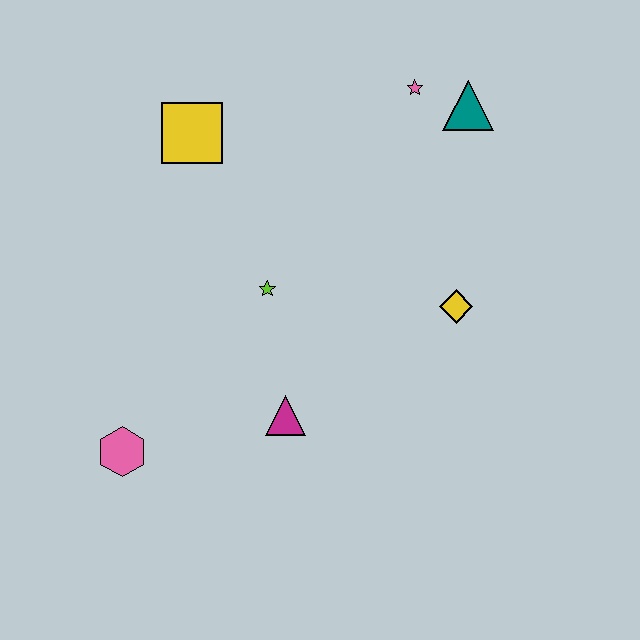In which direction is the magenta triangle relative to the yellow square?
The magenta triangle is below the yellow square.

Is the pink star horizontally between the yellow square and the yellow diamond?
Yes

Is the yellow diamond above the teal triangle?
No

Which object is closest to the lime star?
The magenta triangle is closest to the lime star.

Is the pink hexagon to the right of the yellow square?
No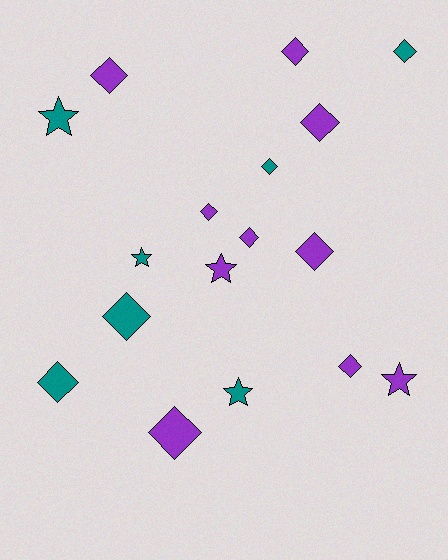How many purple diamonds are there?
There are 8 purple diamonds.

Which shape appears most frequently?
Diamond, with 12 objects.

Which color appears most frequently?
Purple, with 10 objects.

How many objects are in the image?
There are 17 objects.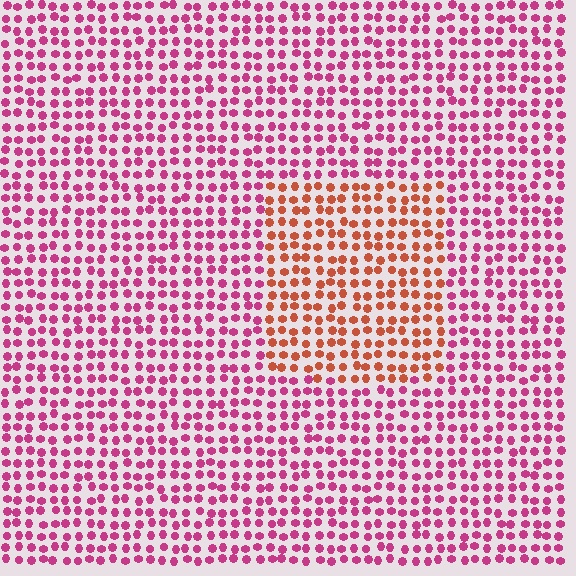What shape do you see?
I see a rectangle.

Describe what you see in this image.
The image is filled with small magenta elements in a uniform arrangement. A rectangle-shaped region is visible where the elements are tinted to a slightly different hue, forming a subtle color boundary.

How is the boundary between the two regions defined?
The boundary is defined purely by a slight shift in hue (about 44 degrees). Spacing, size, and orientation are identical on both sides.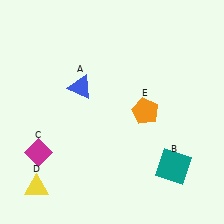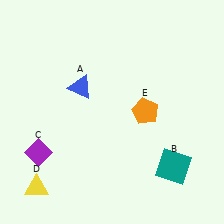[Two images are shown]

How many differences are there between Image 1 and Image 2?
There is 1 difference between the two images.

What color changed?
The diamond (C) changed from magenta in Image 1 to purple in Image 2.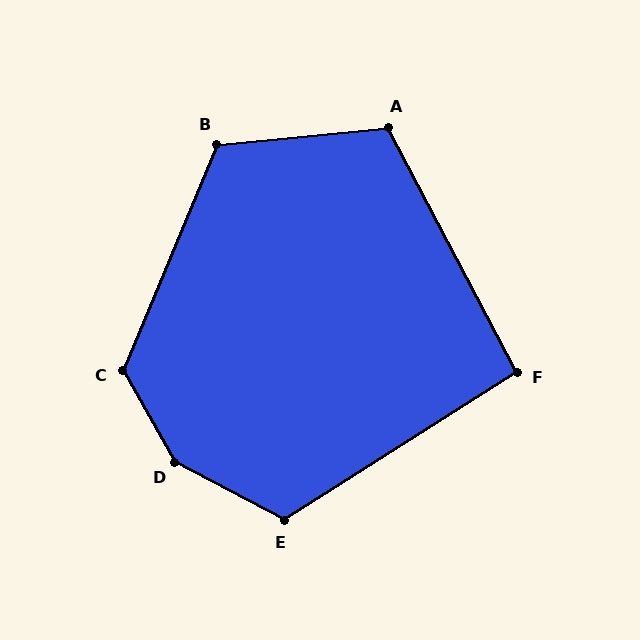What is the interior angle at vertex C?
Approximately 128 degrees (obtuse).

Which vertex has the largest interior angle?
D, at approximately 147 degrees.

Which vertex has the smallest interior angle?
F, at approximately 95 degrees.